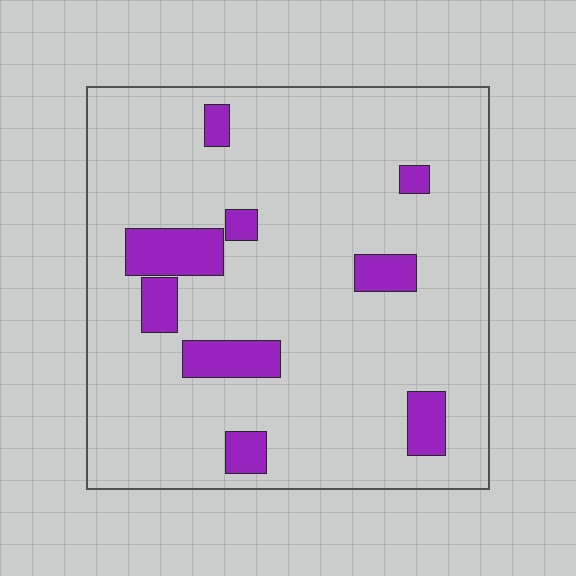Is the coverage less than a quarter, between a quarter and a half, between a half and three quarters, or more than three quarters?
Less than a quarter.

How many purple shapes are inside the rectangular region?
9.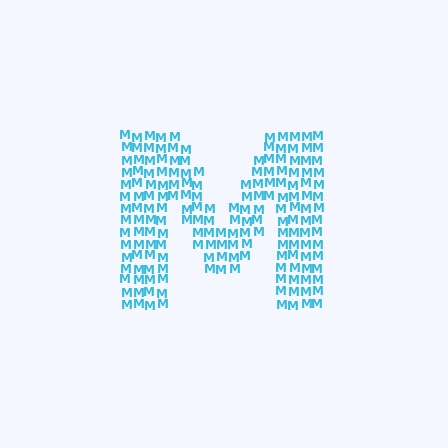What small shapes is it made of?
It is made of small letter M's.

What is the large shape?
The large shape is the letter M.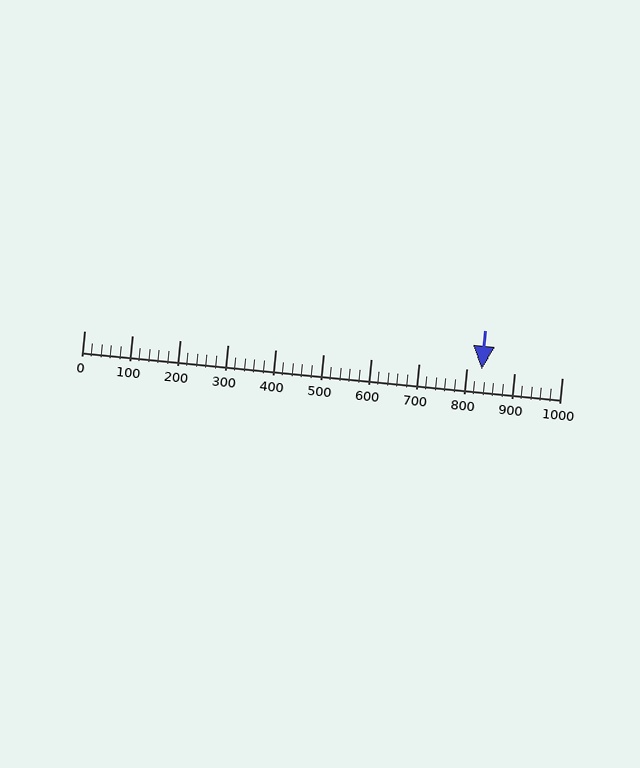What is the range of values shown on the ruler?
The ruler shows values from 0 to 1000.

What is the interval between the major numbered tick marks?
The major tick marks are spaced 100 units apart.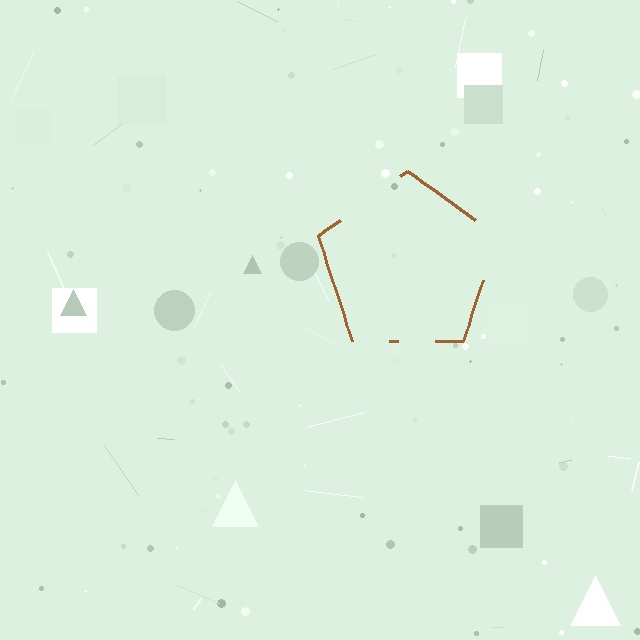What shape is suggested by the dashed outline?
The dashed outline suggests a pentagon.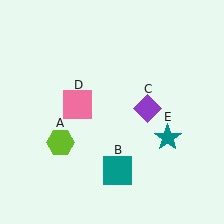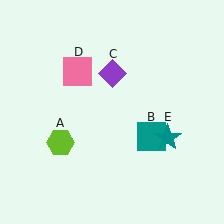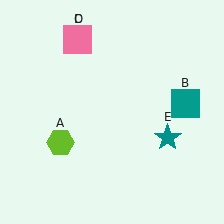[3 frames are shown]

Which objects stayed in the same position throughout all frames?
Lime hexagon (object A) and teal star (object E) remained stationary.